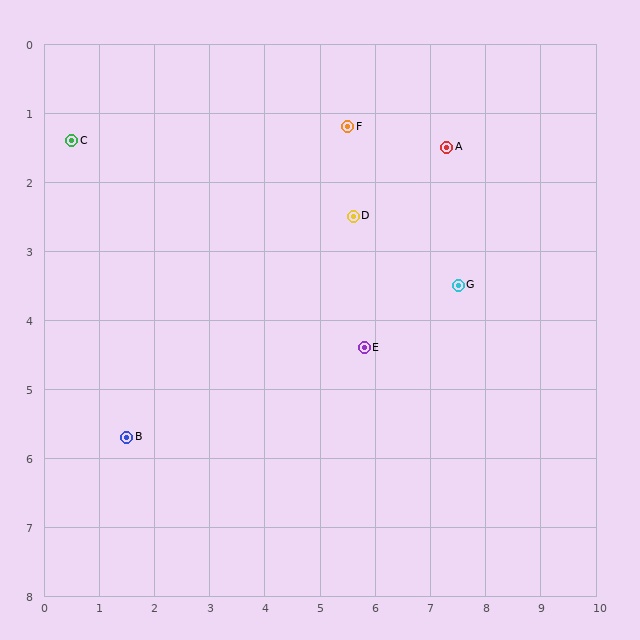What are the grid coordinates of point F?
Point F is at approximately (5.5, 1.2).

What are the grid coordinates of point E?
Point E is at approximately (5.8, 4.4).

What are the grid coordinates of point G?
Point G is at approximately (7.5, 3.5).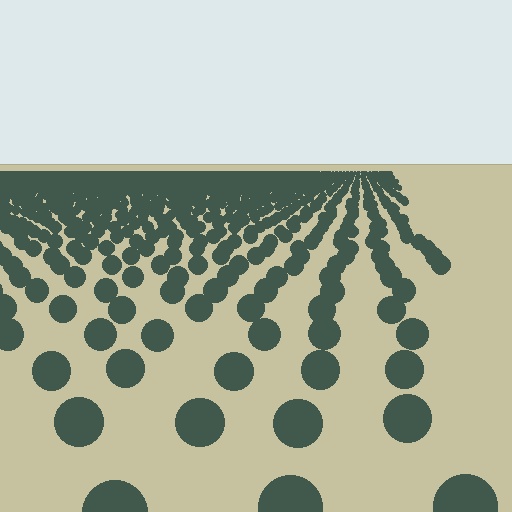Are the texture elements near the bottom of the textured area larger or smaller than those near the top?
Larger. Near the bottom, elements are closer to the viewer and appear at a bigger on-screen size.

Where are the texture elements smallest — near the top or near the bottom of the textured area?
Near the top.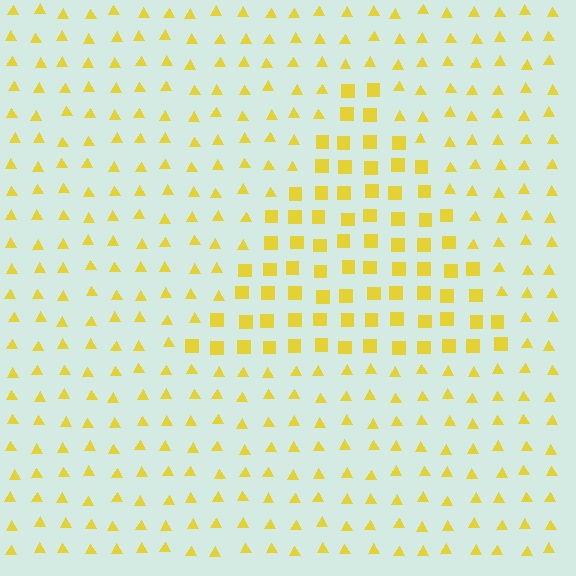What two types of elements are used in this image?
The image uses squares inside the triangle region and triangles outside it.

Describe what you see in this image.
The image is filled with small yellow elements arranged in a uniform grid. A triangle-shaped region contains squares, while the surrounding area contains triangles. The boundary is defined purely by the change in element shape.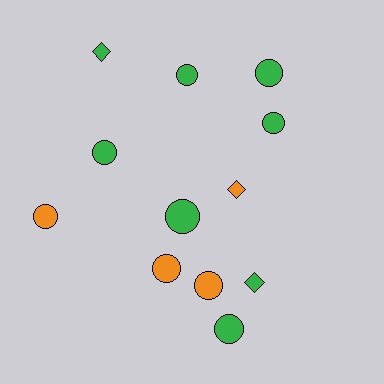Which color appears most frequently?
Green, with 8 objects.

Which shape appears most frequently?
Circle, with 9 objects.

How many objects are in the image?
There are 12 objects.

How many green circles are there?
There are 6 green circles.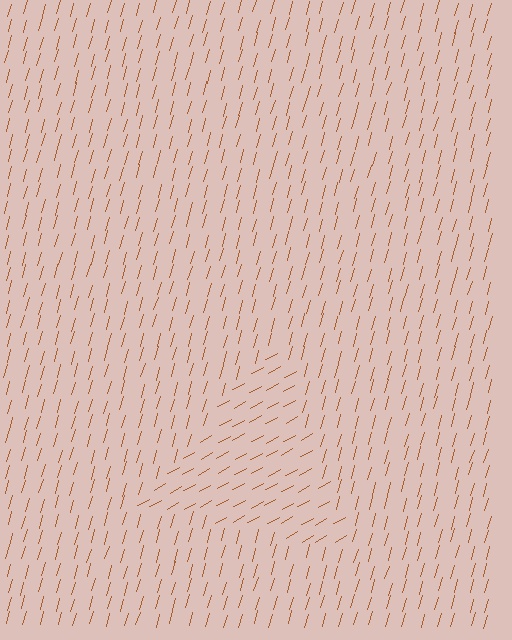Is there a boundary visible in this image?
Yes, there is a texture boundary formed by a change in line orientation.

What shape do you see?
I see a triangle.